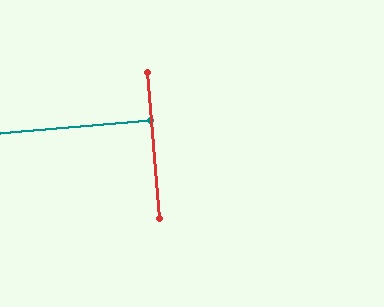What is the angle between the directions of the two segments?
Approximately 90 degrees.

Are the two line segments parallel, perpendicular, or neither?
Perpendicular — they meet at approximately 90°.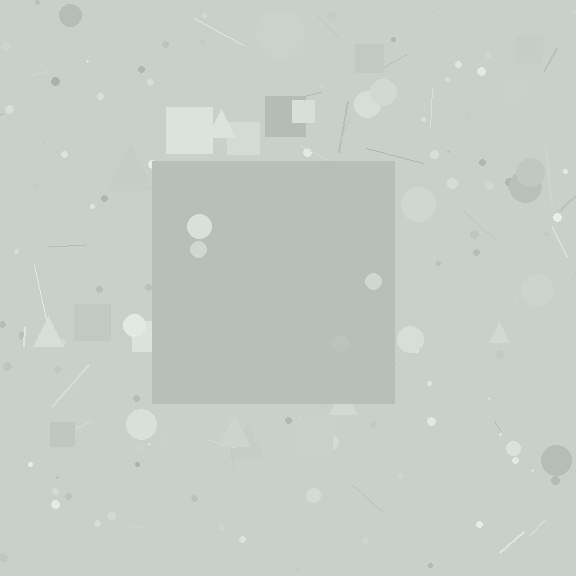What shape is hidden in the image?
A square is hidden in the image.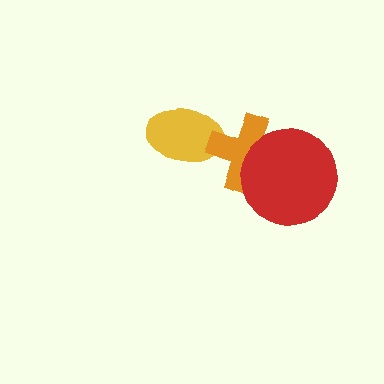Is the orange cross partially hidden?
Yes, it is partially covered by another shape.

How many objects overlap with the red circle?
1 object overlaps with the red circle.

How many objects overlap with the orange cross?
2 objects overlap with the orange cross.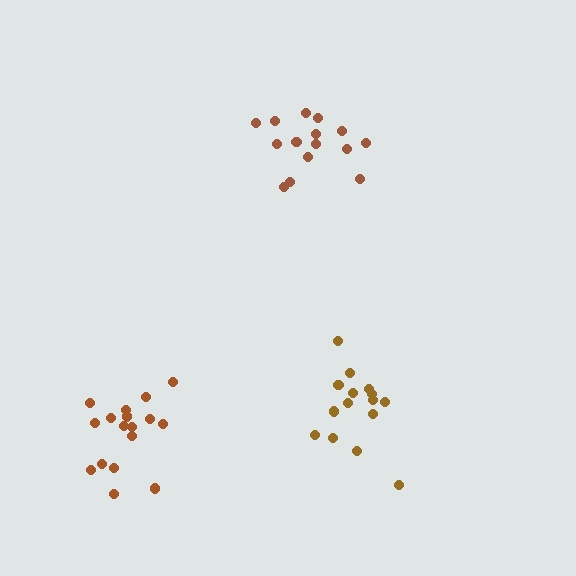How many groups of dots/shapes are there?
There are 3 groups.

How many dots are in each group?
Group 1: 15 dots, Group 2: 15 dots, Group 3: 17 dots (47 total).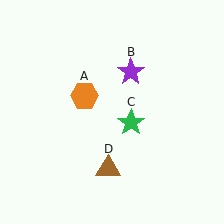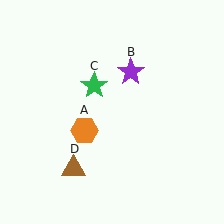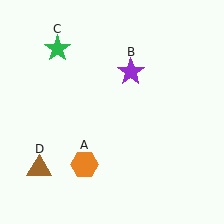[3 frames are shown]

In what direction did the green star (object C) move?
The green star (object C) moved up and to the left.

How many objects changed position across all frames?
3 objects changed position: orange hexagon (object A), green star (object C), brown triangle (object D).